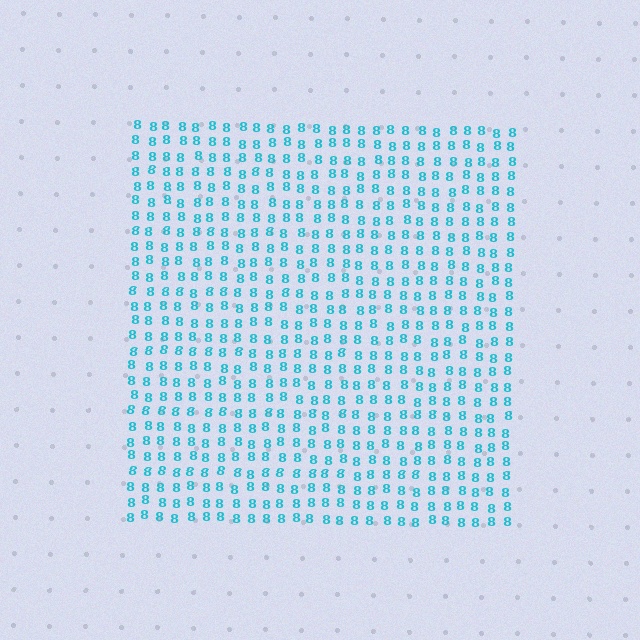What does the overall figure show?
The overall figure shows a square.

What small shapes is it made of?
It is made of small digit 8's.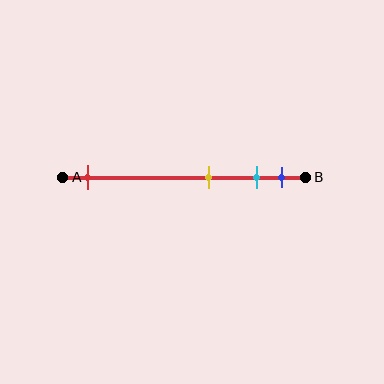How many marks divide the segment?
There are 4 marks dividing the segment.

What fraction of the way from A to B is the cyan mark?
The cyan mark is approximately 80% (0.8) of the way from A to B.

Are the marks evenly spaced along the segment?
No, the marks are not evenly spaced.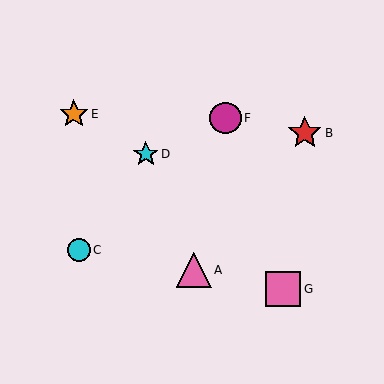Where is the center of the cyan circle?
The center of the cyan circle is at (79, 250).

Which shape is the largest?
The pink square (labeled G) is the largest.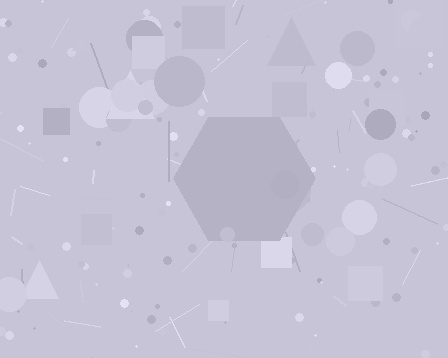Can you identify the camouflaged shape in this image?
The camouflaged shape is a hexagon.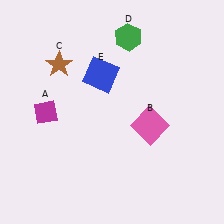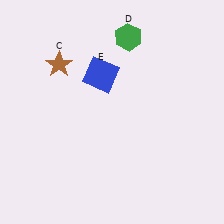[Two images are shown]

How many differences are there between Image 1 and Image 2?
There are 2 differences between the two images.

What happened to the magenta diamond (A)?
The magenta diamond (A) was removed in Image 2. It was in the bottom-left area of Image 1.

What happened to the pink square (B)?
The pink square (B) was removed in Image 2. It was in the bottom-right area of Image 1.